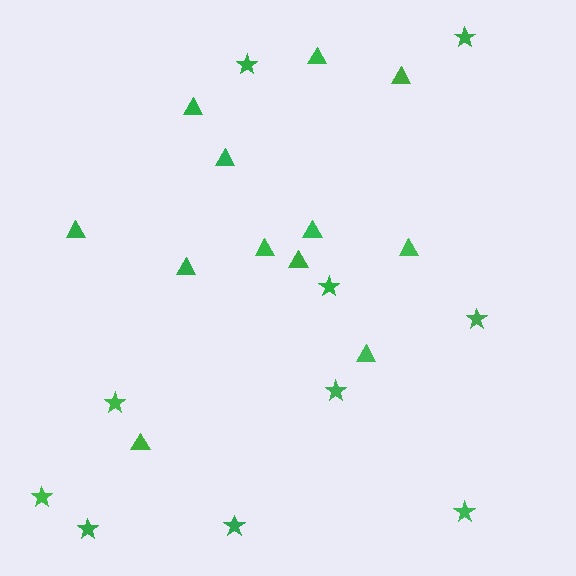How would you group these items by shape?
There are 2 groups: one group of triangles (12) and one group of stars (10).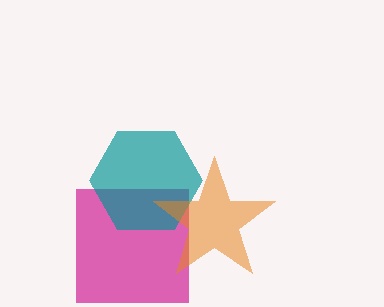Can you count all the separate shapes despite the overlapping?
Yes, there are 3 separate shapes.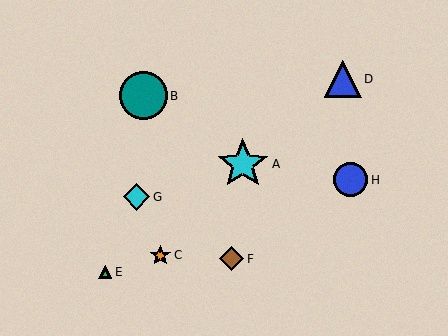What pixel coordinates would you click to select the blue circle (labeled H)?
Click at (351, 180) to select the blue circle H.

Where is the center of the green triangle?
The center of the green triangle is at (105, 272).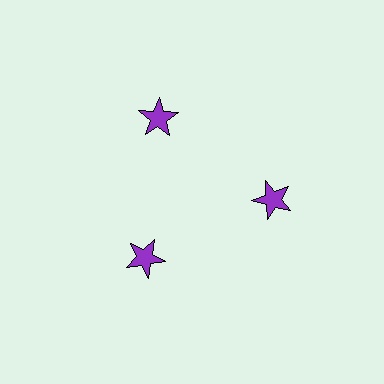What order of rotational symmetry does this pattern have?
This pattern has 3-fold rotational symmetry.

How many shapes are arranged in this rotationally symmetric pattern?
There are 3 shapes, arranged in 3 groups of 1.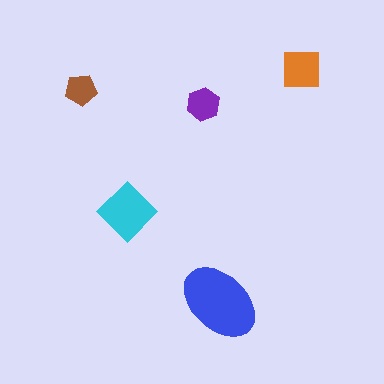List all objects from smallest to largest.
The brown pentagon, the purple hexagon, the orange square, the cyan diamond, the blue ellipse.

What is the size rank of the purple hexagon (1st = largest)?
4th.